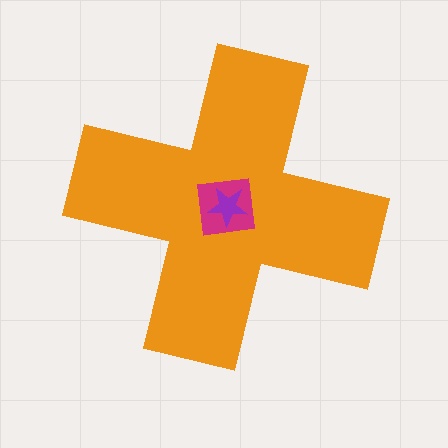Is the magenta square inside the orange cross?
Yes.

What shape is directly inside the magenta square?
The purple star.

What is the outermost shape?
The orange cross.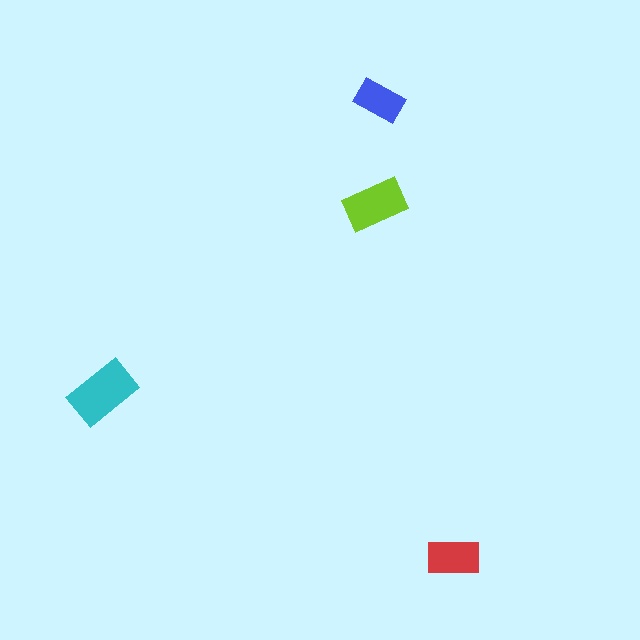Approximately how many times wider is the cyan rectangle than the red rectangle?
About 1.5 times wider.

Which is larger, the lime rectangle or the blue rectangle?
The lime one.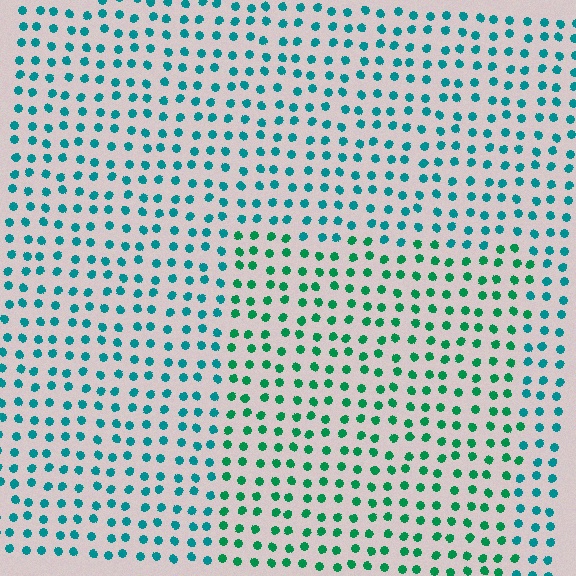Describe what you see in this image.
The image is filled with small teal elements in a uniform arrangement. A rectangle-shaped region is visible where the elements are tinted to a slightly different hue, forming a subtle color boundary.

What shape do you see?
I see a rectangle.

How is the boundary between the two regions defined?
The boundary is defined purely by a slight shift in hue (about 31 degrees). Spacing, size, and orientation are identical on both sides.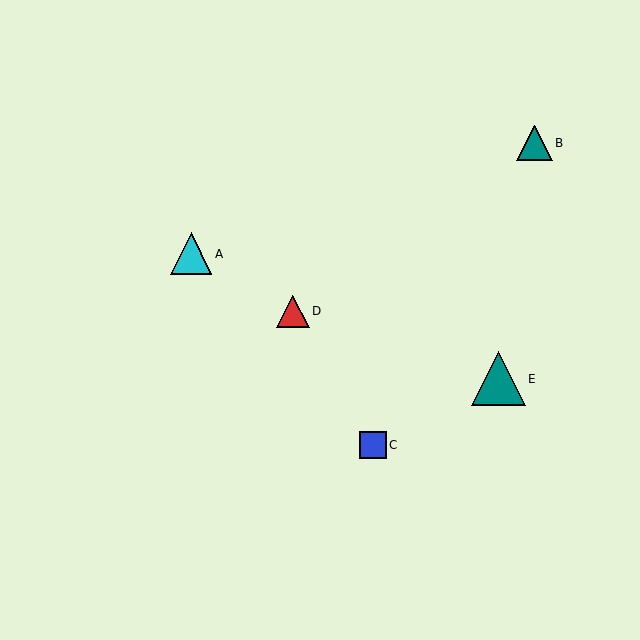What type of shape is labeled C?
Shape C is a blue square.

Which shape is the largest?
The teal triangle (labeled E) is the largest.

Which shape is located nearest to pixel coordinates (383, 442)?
The blue square (labeled C) at (373, 445) is nearest to that location.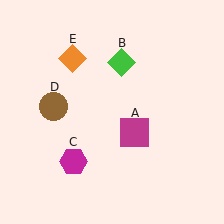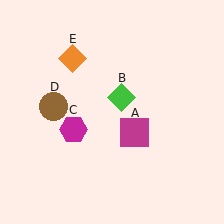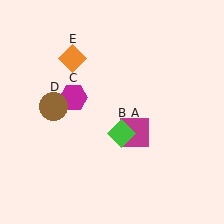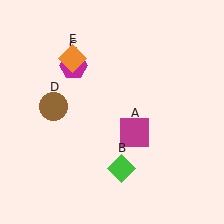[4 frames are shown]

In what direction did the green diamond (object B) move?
The green diamond (object B) moved down.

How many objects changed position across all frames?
2 objects changed position: green diamond (object B), magenta hexagon (object C).